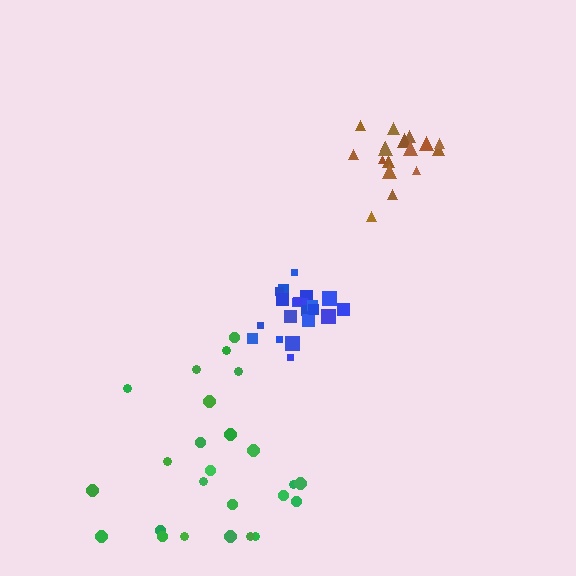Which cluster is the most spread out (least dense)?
Green.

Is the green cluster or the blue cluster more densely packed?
Blue.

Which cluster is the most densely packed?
Blue.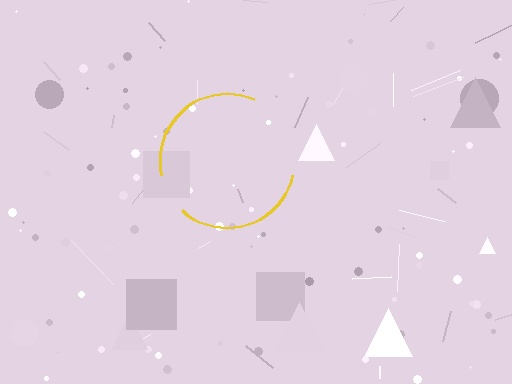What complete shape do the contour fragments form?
The contour fragments form a circle.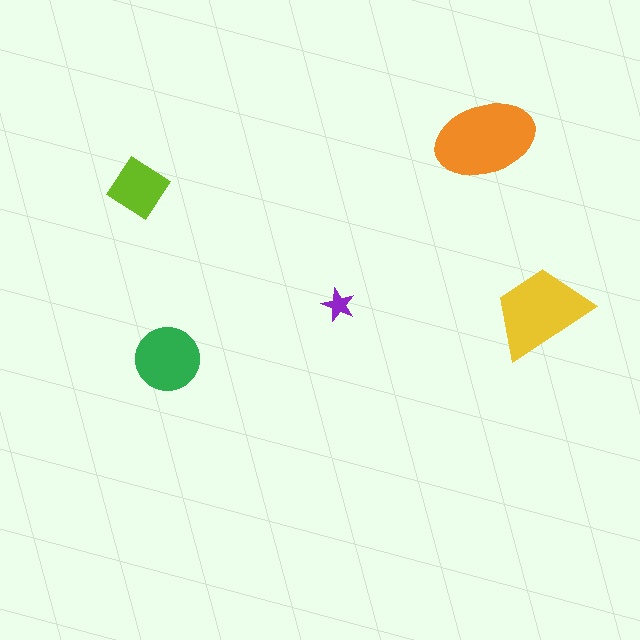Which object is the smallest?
The purple star.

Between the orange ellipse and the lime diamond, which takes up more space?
The orange ellipse.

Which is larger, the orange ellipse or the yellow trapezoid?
The orange ellipse.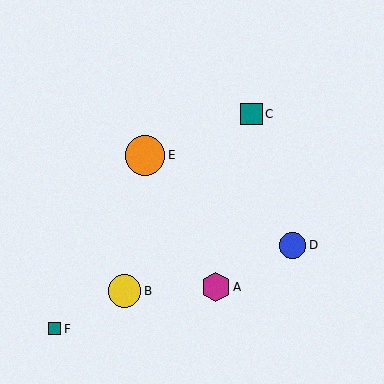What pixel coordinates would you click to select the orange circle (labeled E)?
Click at (145, 155) to select the orange circle E.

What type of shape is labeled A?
Shape A is a magenta hexagon.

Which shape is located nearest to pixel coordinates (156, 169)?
The orange circle (labeled E) at (145, 155) is nearest to that location.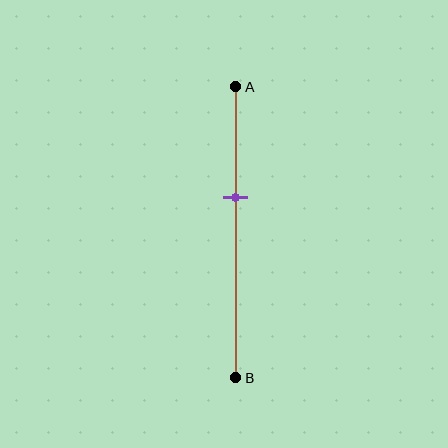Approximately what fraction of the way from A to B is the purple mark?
The purple mark is approximately 40% of the way from A to B.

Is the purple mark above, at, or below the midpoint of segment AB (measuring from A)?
The purple mark is above the midpoint of segment AB.